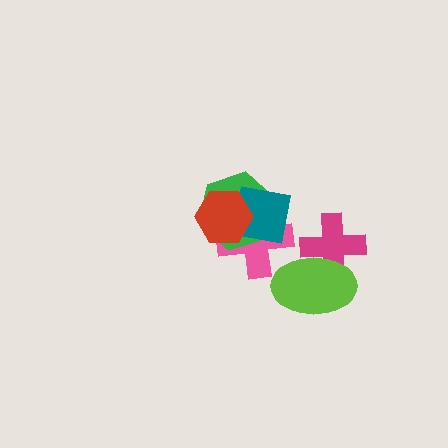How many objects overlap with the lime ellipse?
1 object overlaps with the lime ellipse.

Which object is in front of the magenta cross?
The lime ellipse is in front of the magenta cross.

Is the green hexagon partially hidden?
Yes, it is partially covered by another shape.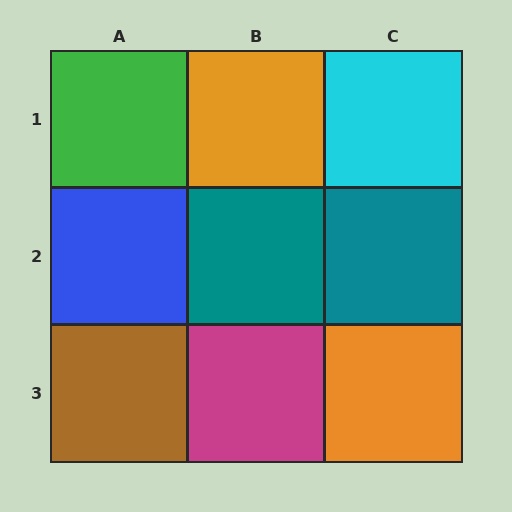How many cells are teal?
2 cells are teal.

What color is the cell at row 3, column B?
Magenta.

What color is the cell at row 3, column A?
Brown.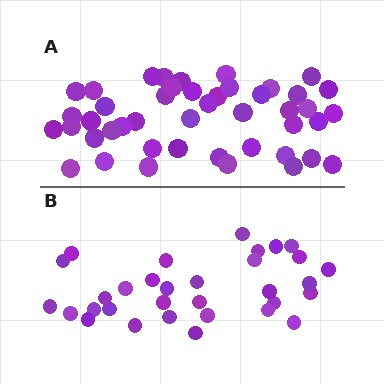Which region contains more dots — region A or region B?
Region A (the top region) has more dots.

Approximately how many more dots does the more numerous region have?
Region A has approximately 15 more dots than region B.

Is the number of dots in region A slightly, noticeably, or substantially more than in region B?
Region A has noticeably more, but not dramatically so. The ratio is roughly 1.4 to 1.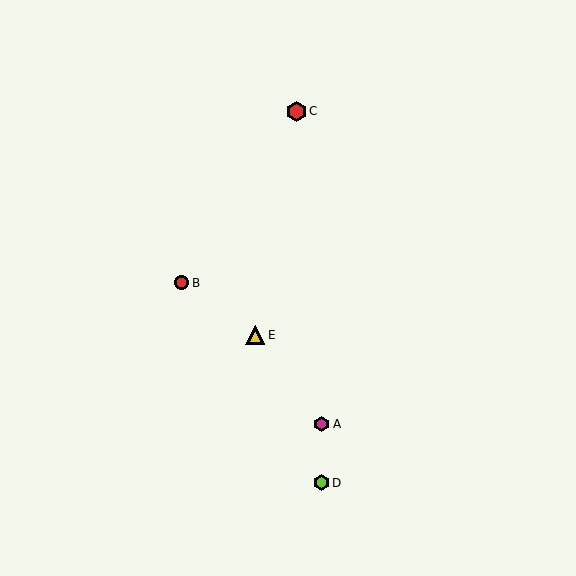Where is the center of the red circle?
The center of the red circle is at (182, 283).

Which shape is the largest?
The red hexagon (labeled C) is the largest.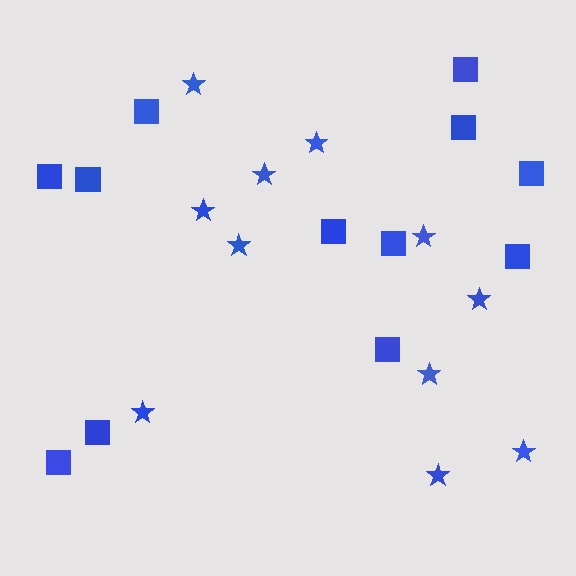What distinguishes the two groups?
There are 2 groups: one group of stars (11) and one group of squares (12).